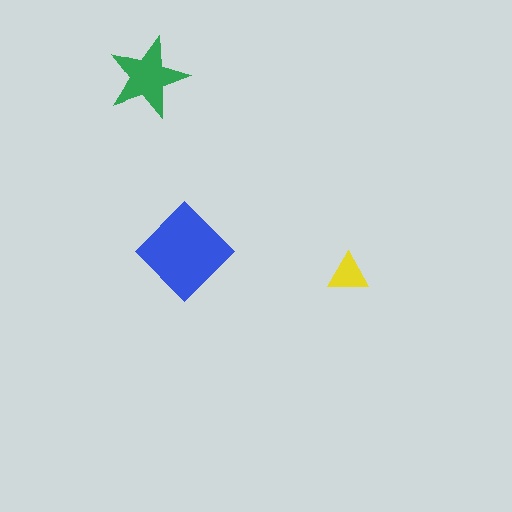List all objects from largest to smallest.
The blue diamond, the green star, the yellow triangle.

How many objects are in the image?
There are 3 objects in the image.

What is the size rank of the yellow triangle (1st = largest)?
3rd.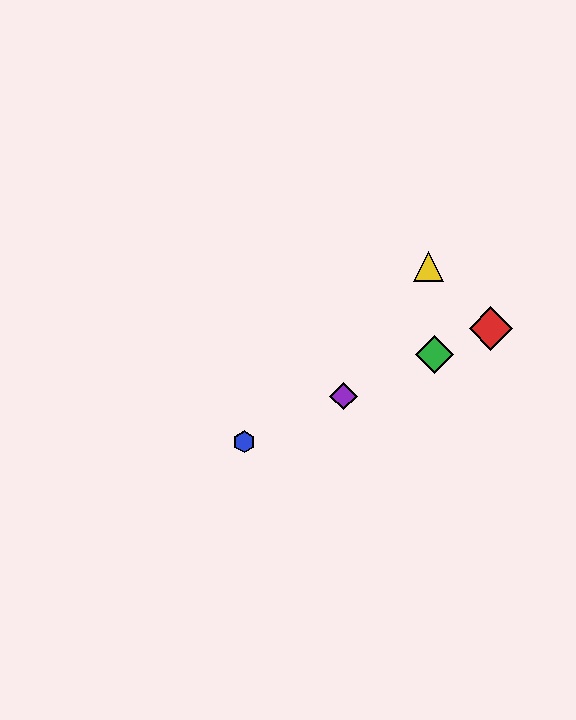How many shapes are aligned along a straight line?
4 shapes (the red diamond, the blue hexagon, the green diamond, the purple diamond) are aligned along a straight line.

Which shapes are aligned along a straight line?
The red diamond, the blue hexagon, the green diamond, the purple diamond are aligned along a straight line.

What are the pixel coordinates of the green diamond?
The green diamond is at (434, 354).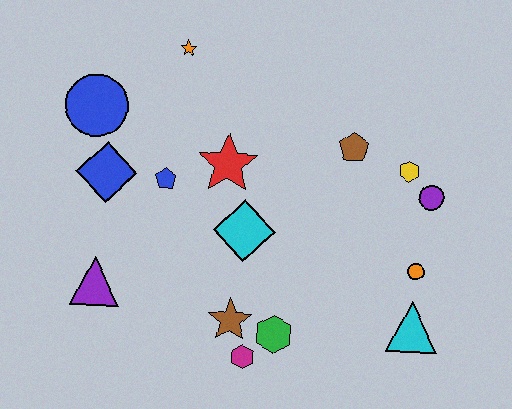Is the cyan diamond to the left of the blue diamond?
No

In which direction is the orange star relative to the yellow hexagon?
The orange star is to the left of the yellow hexagon.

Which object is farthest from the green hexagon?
The orange star is farthest from the green hexagon.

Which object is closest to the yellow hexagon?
The purple circle is closest to the yellow hexagon.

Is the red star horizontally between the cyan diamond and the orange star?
Yes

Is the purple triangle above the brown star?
Yes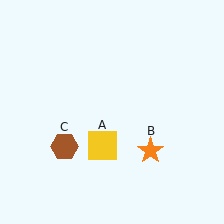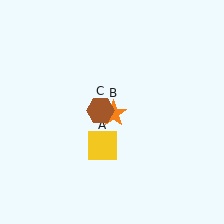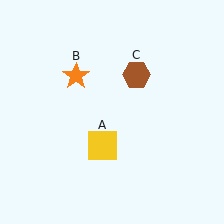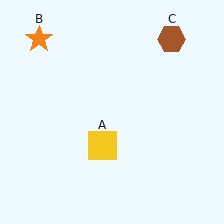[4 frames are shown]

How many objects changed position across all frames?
2 objects changed position: orange star (object B), brown hexagon (object C).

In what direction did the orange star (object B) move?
The orange star (object B) moved up and to the left.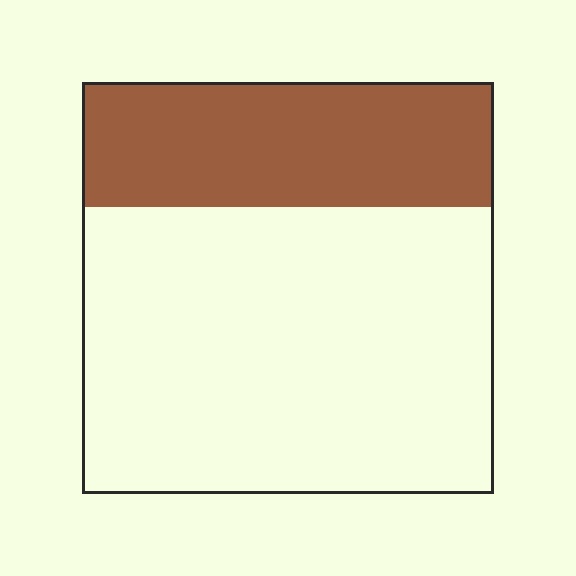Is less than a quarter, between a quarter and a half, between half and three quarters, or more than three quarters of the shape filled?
Between a quarter and a half.